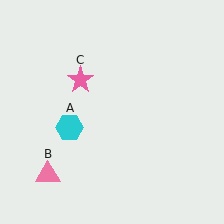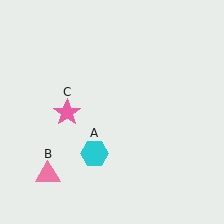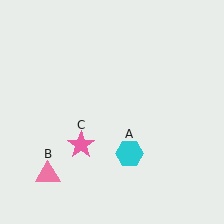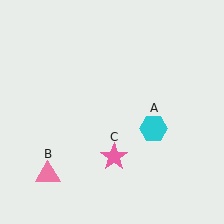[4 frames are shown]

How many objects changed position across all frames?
2 objects changed position: cyan hexagon (object A), pink star (object C).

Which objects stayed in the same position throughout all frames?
Pink triangle (object B) remained stationary.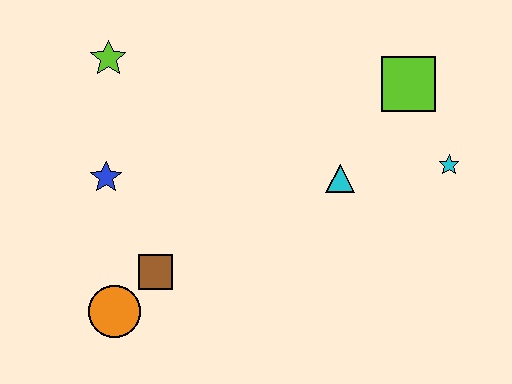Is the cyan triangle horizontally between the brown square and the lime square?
Yes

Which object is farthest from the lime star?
The cyan star is farthest from the lime star.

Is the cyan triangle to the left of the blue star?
No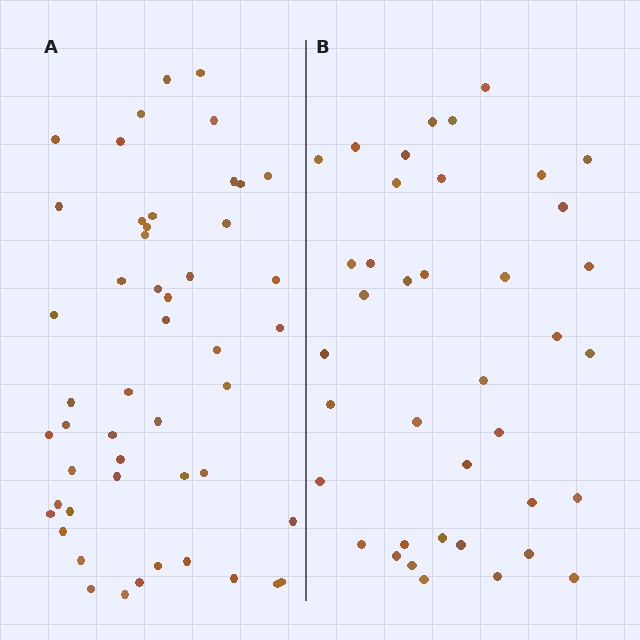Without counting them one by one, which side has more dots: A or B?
Region A (the left region) has more dots.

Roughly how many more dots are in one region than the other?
Region A has roughly 12 or so more dots than region B.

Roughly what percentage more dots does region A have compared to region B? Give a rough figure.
About 30% more.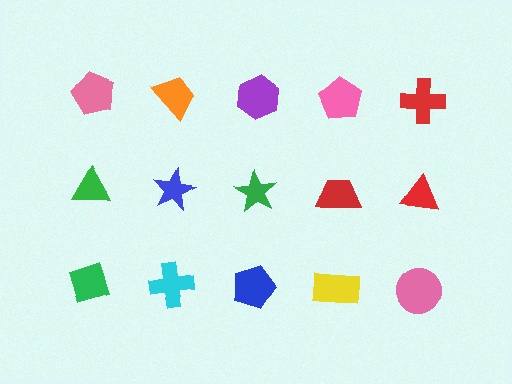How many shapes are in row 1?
5 shapes.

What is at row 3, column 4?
A yellow rectangle.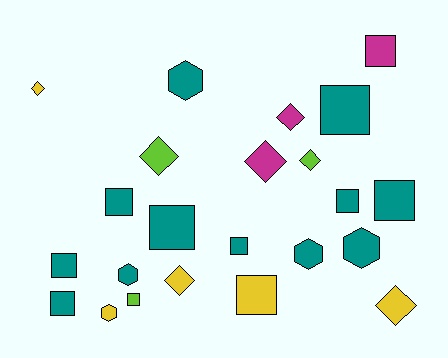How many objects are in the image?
There are 23 objects.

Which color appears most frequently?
Teal, with 12 objects.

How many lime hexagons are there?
There are no lime hexagons.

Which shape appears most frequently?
Square, with 11 objects.